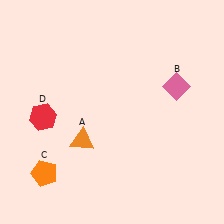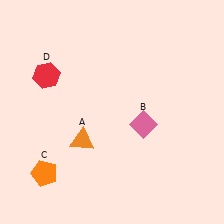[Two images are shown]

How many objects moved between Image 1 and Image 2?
2 objects moved between the two images.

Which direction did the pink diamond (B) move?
The pink diamond (B) moved down.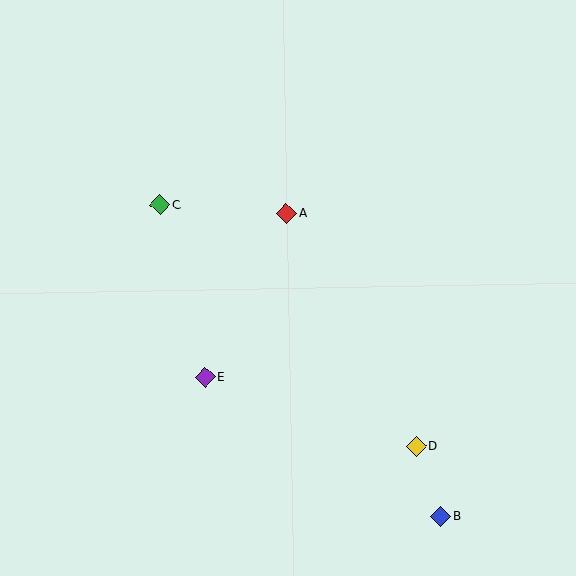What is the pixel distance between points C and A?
The distance between C and A is 126 pixels.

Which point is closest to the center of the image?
Point A at (286, 214) is closest to the center.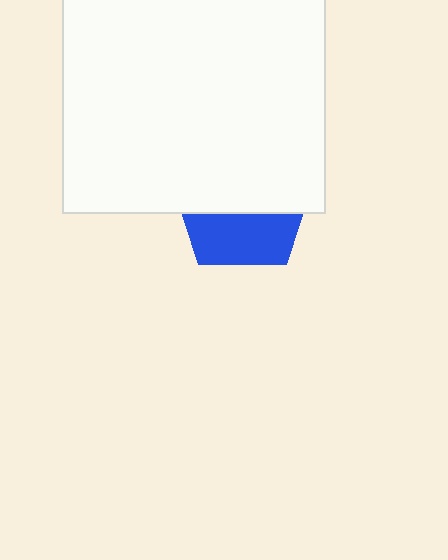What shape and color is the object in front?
The object in front is a white square.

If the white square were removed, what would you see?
You would see the complete blue pentagon.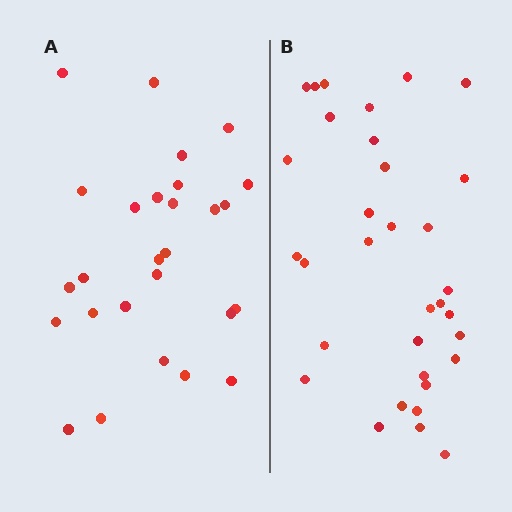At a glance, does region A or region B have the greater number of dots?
Region B (the right region) has more dots.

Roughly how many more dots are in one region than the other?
Region B has about 6 more dots than region A.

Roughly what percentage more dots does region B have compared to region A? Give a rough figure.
About 20% more.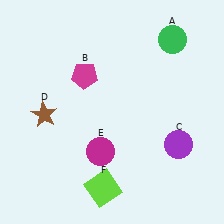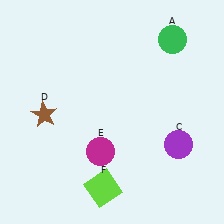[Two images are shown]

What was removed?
The magenta pentagon (B) was removed in Image 2.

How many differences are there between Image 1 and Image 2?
There is 1 difference between the two images.